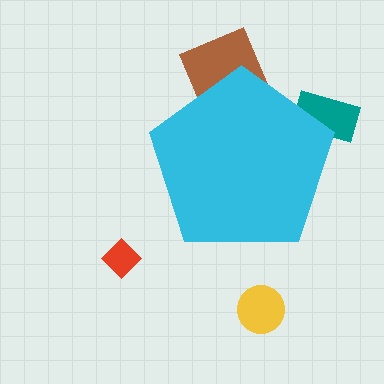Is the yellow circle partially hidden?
No, the yellow circle is fully visible.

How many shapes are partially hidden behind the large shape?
2 shapes are partially hidden.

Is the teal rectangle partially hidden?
Yes, the teal rectangle is partially hidden behind the cyan pentagon.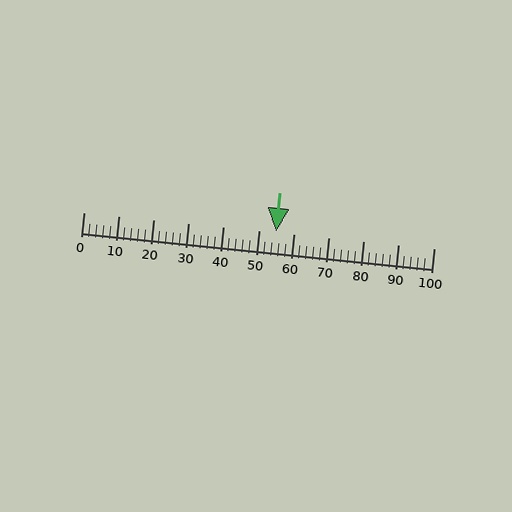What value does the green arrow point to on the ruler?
The green arrow points to approximately 55.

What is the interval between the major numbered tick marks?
The major tick marks are spaced 10 units apart.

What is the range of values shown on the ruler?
The ruler shows values from 0 to 100.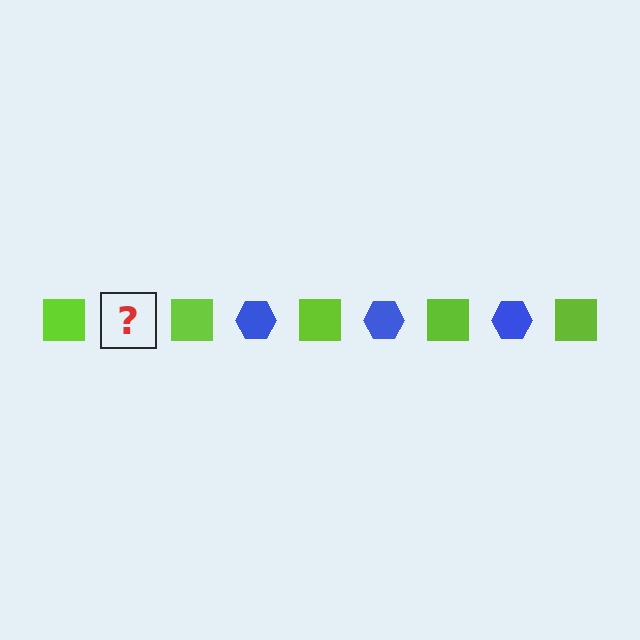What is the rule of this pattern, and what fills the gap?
The rule is that the pattern alternates between lime square and blue hexagon. The gap should be filled with a blue hexagon.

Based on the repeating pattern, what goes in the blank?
The blank should be a blue hexagon.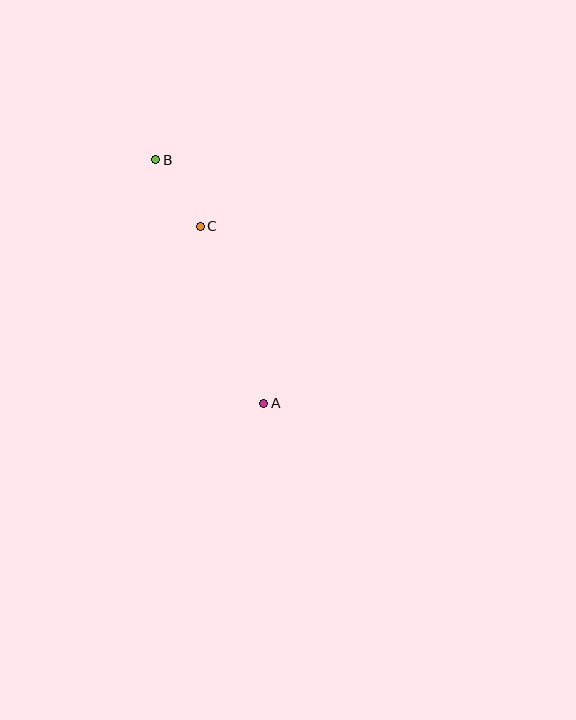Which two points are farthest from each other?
Points A and B are farthest from each other.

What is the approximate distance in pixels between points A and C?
The distance between A and C is approximately 188 pixels.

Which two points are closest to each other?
Points B and C are closest to each other.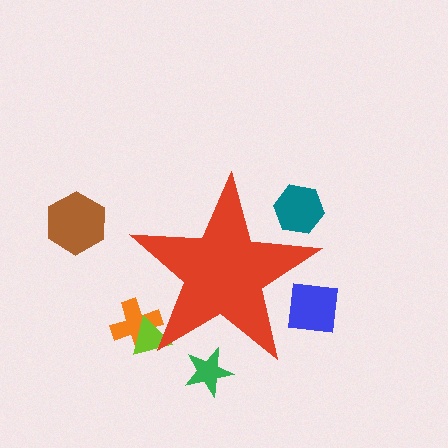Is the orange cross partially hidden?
Yes, the orange cross is partially hidden behind the red star.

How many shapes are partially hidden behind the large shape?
5 shapes are partially hidden.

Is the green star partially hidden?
Yes, the green star is partially hidden behind the red star.